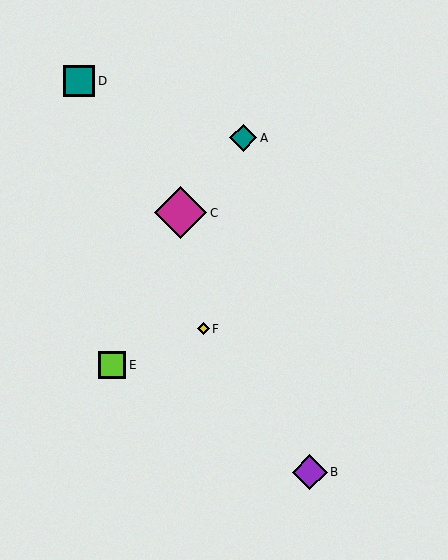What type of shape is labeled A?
Shape A is a teal diamond.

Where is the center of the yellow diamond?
The center of the yellow diamond is at (203, 329).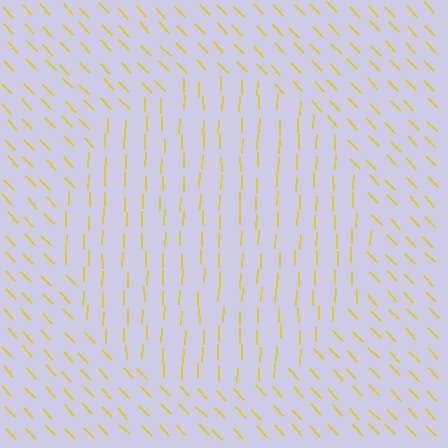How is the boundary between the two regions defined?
The boundary is defined purely by a change in line orientation (approximately 45 degrees difference). All lines are the same color and thickness.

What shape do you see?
I see a circle.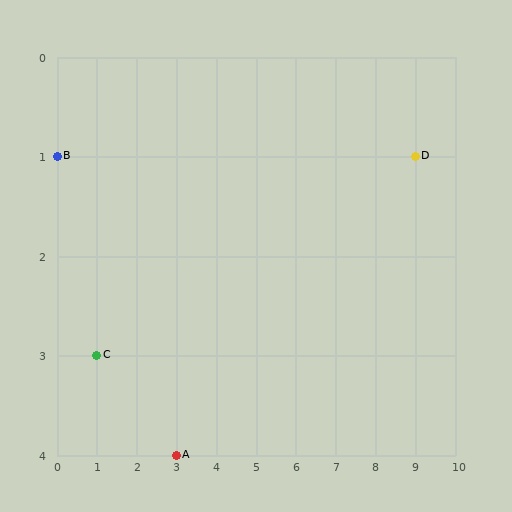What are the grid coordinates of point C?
Point C is at grid coordinates (1, 3).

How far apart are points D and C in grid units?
Points D and C are 8 columns and 2 rows apart (about 8.2 grid units diagonally).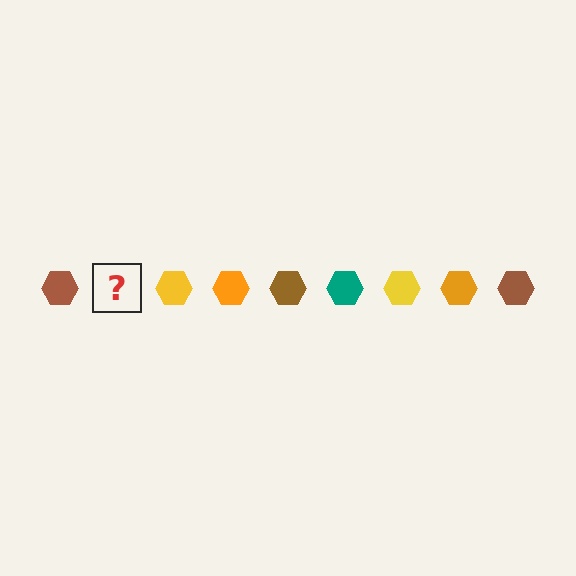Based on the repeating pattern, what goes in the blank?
The blank should be a teal hexagon.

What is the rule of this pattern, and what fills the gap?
The rule is that the pattern cycles through brown, teal, yellow, orange hexagons. The gap should be filled with a teal hexagon.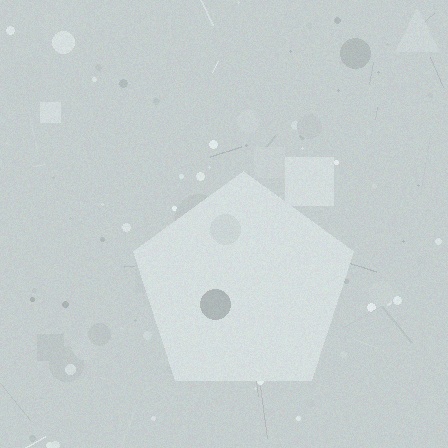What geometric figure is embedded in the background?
A pentagon is embedded in the background.